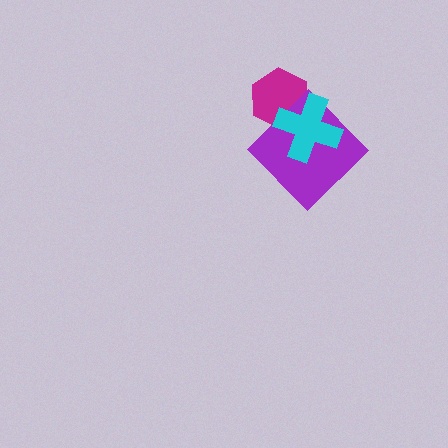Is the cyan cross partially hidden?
No, no other shape covers it.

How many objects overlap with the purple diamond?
2 objects overlap with the purple diamond.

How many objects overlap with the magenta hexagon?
2 objects overlap with the magenta hexagon.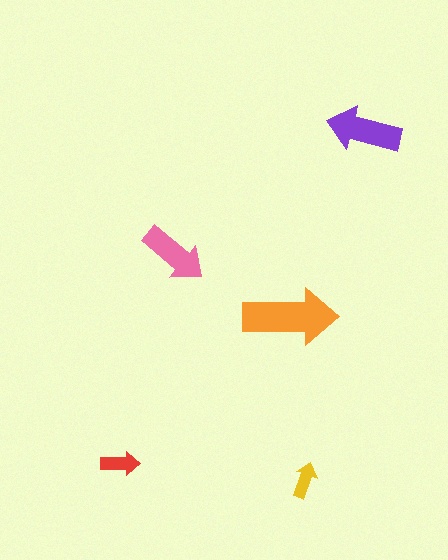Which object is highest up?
The purple arrow is topmost.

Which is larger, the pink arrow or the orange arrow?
The orange one.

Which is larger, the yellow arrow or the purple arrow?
The purple one.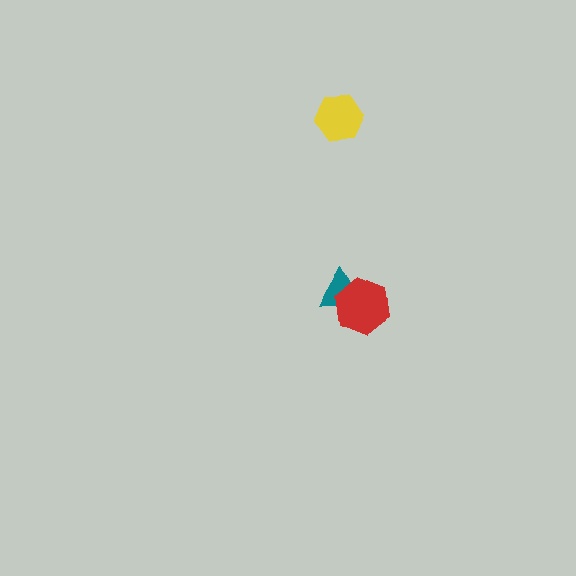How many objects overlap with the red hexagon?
1 object overlaps with the red hexagon.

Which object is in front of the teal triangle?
The red hexagon is in front of the teal triangle.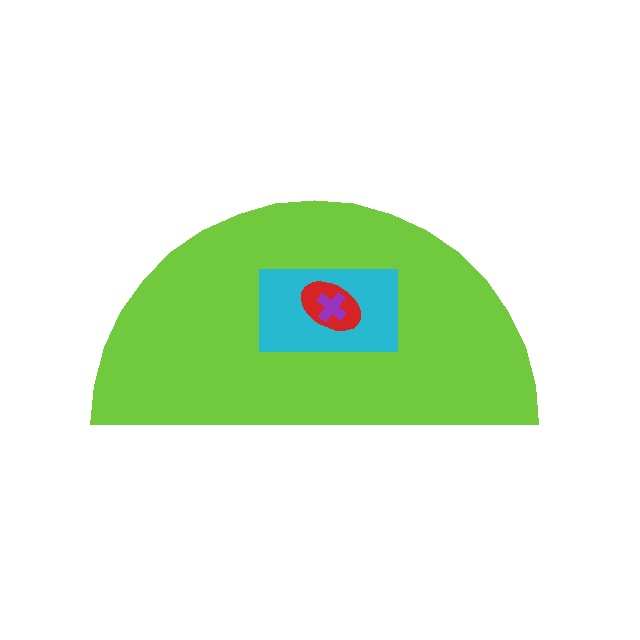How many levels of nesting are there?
4.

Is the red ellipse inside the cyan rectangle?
Yes.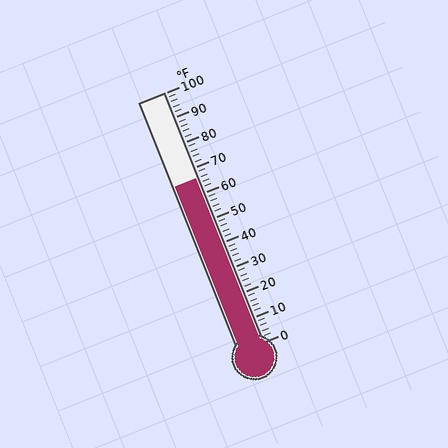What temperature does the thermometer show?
The thermometer shows approximately 66°F.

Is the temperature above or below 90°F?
The temperature is below 90°F.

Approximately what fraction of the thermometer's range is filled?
The thermometer is filled to approximately 65% of its range.